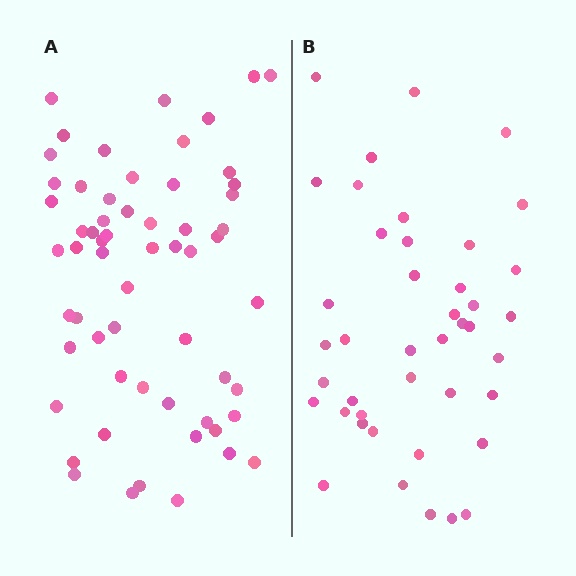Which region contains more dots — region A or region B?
Region A (the left region) has more dots.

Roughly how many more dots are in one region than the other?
Region A has approximately 20 more dots than region B.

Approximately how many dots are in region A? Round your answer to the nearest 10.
About 60 dots.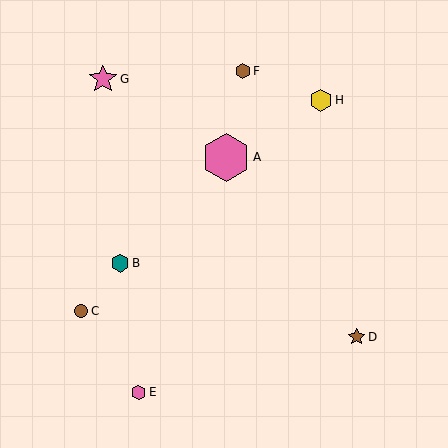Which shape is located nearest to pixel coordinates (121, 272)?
The teal hexagon (labeled B) at (120, 263) is nearest to that location.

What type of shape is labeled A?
Shape A is a pink hexagon.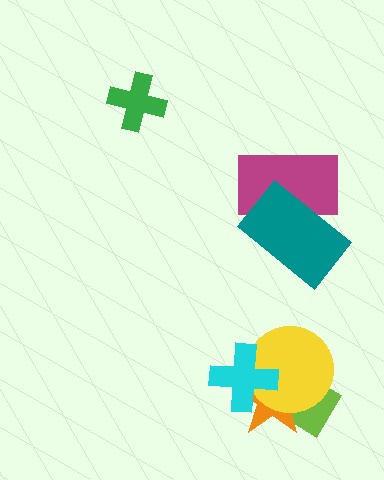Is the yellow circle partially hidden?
Yes, it is partially covered by another shape.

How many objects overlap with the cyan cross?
3 objects overlap with the cyan cross.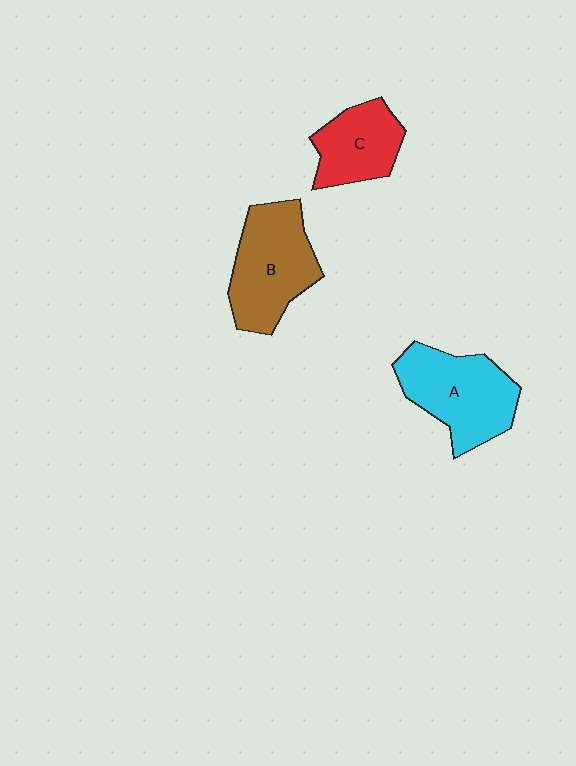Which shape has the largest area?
Shape A (cyan).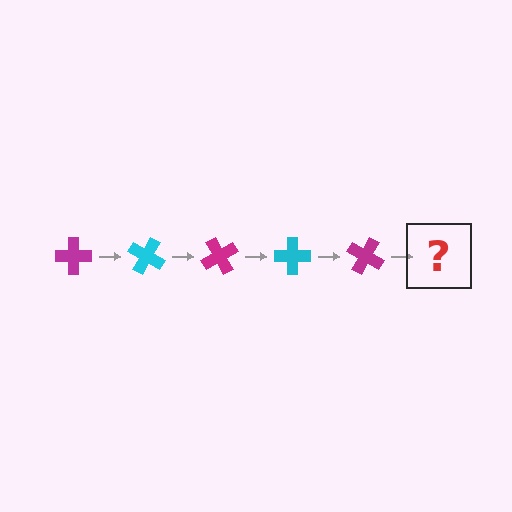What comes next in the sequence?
The next element should be a cyan cross, rotated 150 degrees from the start.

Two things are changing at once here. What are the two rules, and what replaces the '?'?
The two rules are that it rotates 30 degrees each step and the color cycles through magenta and cyan. The '?' should be a cyan cross, rotated 150 degrees from the start.